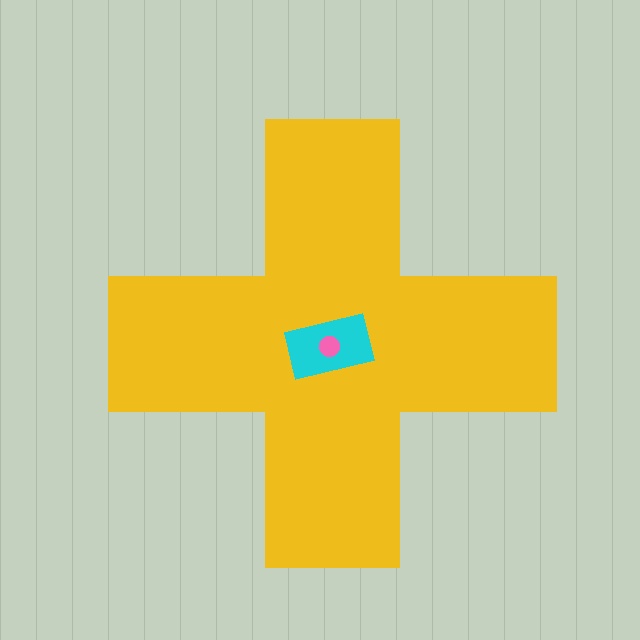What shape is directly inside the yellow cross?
The cyan rectangle.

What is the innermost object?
The pink circle.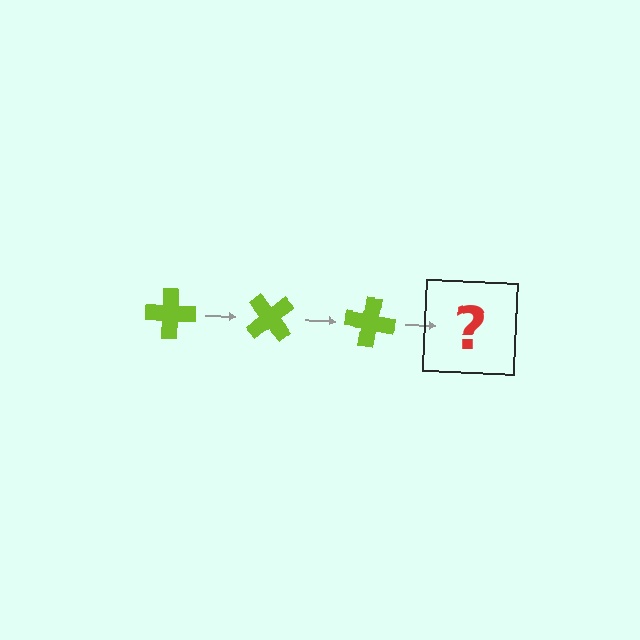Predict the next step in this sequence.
The next step is a lime cross rotated 150 degrees.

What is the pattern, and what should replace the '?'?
The pattern is that the cross rotates 50 degrees each step. The '?' should be a lime cross rotated 150 degrees.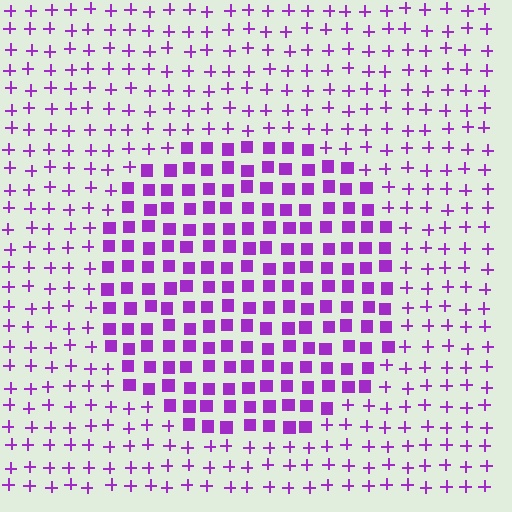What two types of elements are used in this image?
The image uses squares inside the circle region and plus signs outside it.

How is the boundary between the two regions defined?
The boundary is defined by a change in element shape: squares inside vs. plus signs outside. All elements share the same color and spacing.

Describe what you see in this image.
The image is filled with small purple elements arranged in a uniform grid. A circle-shaped region contains squares, while the surrounding area contains plus signs. The boundary is defined purely by the change in element shape.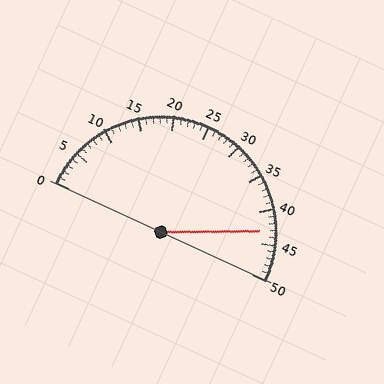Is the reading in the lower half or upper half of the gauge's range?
The reading is in the upper half of the range (0 to 50).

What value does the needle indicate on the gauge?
The needle indicates approximately 43.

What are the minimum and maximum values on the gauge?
The gauge ranges from 0 to 50.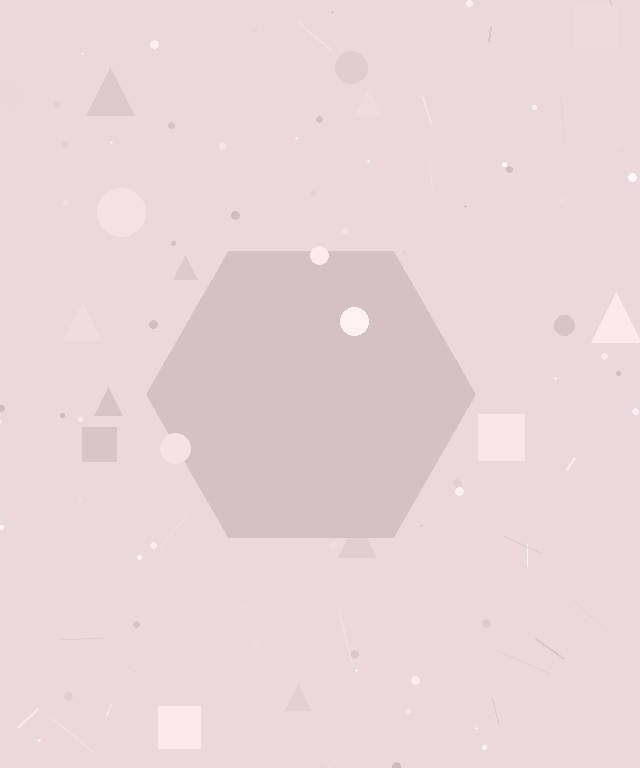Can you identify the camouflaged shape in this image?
The camouflaged shape is a hexagon.